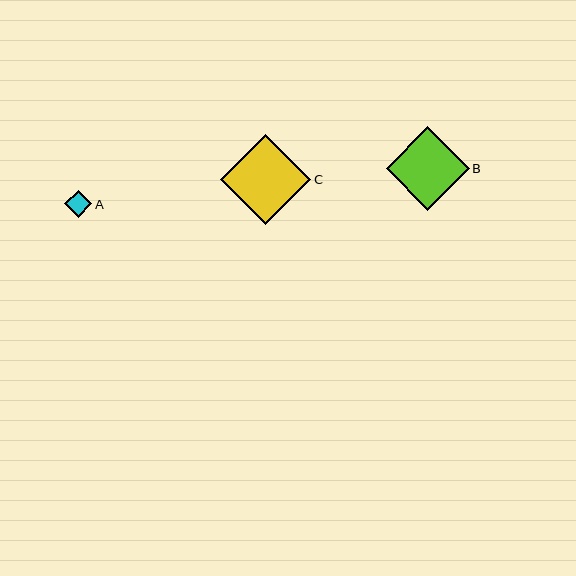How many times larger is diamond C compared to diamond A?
Diamond C is approximately 3.4 times the size of diamond A.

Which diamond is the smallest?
Diamond A is the smallest with a size of approximately 27 pixels.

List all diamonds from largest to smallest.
From largest to smallest: C, B, A.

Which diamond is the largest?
Diamond C is the largest with a size of approximately 90 pixels.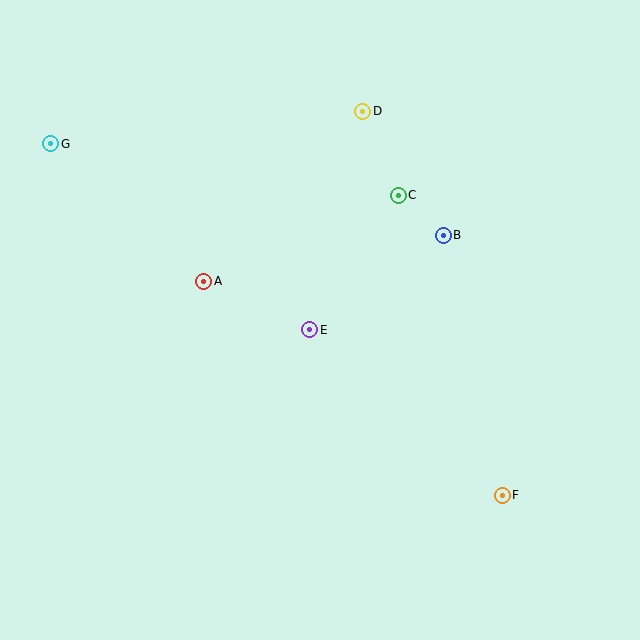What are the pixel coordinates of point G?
Point G is at (51, 144).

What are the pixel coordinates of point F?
Point F is at (502, 495).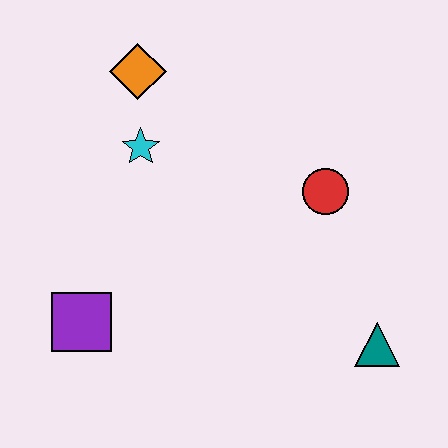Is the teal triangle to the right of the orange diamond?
Yes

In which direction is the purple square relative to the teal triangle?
The purple square is to the left of the teal triangle.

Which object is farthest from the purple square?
The teal triangle is farthest from the purple square.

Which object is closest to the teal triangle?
The red circle is closest to the teal triangle.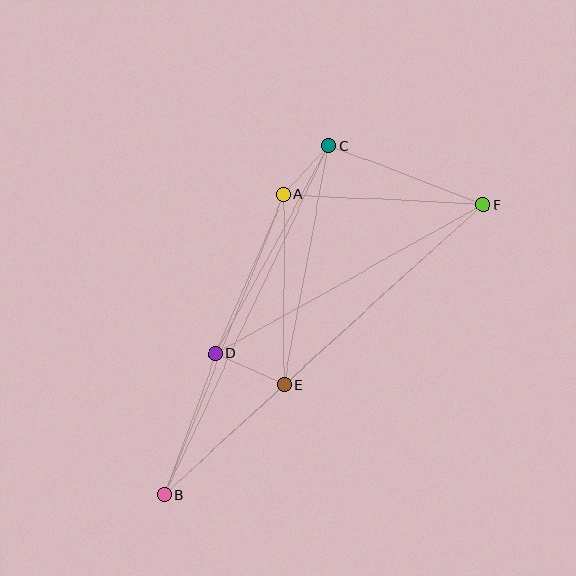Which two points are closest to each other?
Points A and C are closest to each other.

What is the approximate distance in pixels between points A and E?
The distance between A and E is approximately 190 pixels.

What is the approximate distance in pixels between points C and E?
The distance between C and E is approximately 244 pixels.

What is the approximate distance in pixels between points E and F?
The distance between E and F is approximately 269 pixels.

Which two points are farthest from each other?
Points B and F are farthest from each other.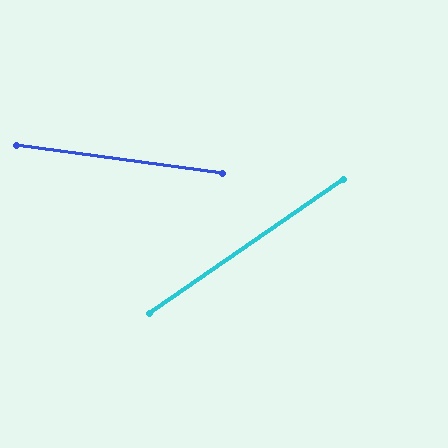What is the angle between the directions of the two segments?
Approximately 42 degrees.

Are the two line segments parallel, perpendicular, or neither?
Neither parallel nor perpendicular — they differ by about 42°.